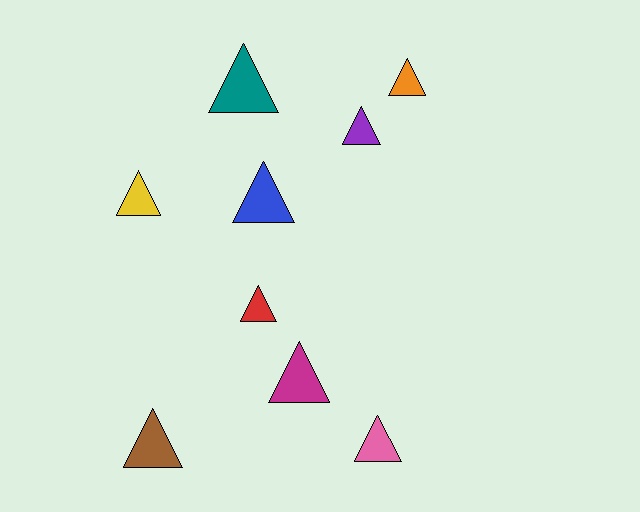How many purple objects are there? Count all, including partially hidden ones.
There is 1 purple object.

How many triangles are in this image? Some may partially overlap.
There are 9 triangles.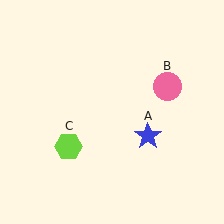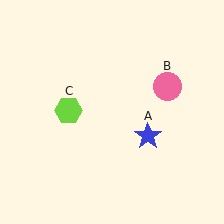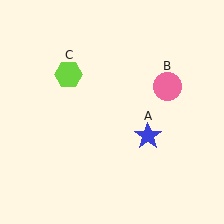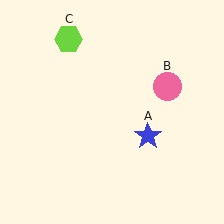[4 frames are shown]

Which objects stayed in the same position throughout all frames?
Blue star (object A) and pink circle (object B) remained stationary.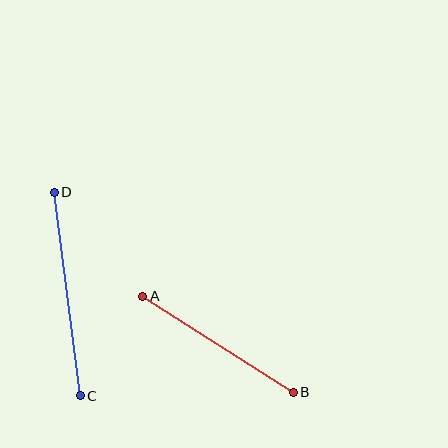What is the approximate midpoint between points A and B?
The midpoint is at approximately (218, 344) pixels.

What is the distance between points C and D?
The distance is approximately 205 pixels.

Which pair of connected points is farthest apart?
Points C and D are farthest apart.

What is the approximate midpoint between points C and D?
The midpoint is at approximately (67, 294) pixels.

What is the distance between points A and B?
The distance is approximately 179 pixels.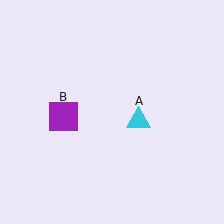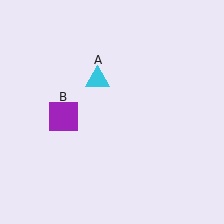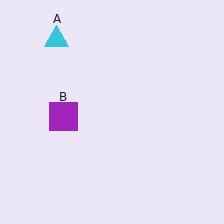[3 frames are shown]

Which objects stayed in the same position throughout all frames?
Purple square (object B) remained stationary.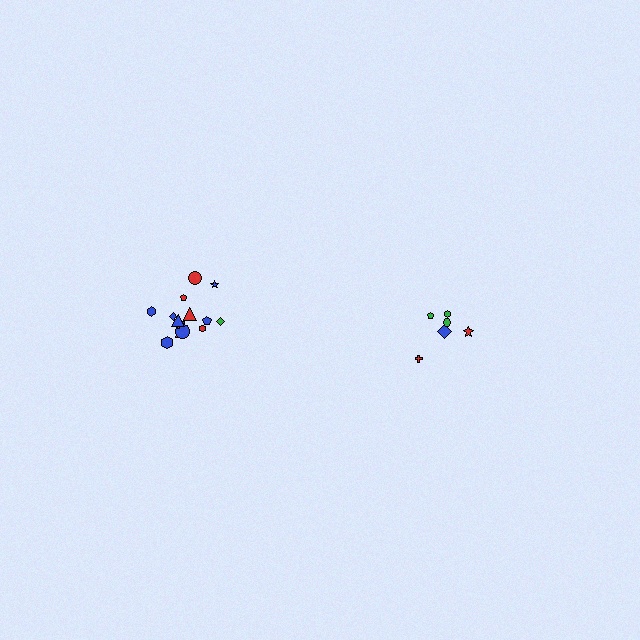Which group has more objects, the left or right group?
The left group.